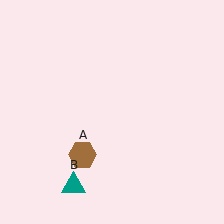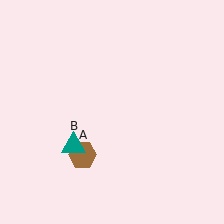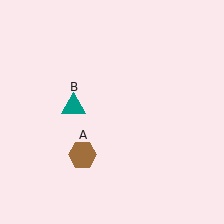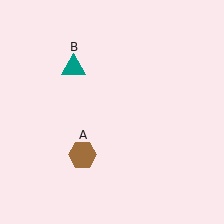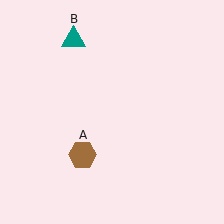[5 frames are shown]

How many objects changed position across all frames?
1 object changed position: teal triangle (object B).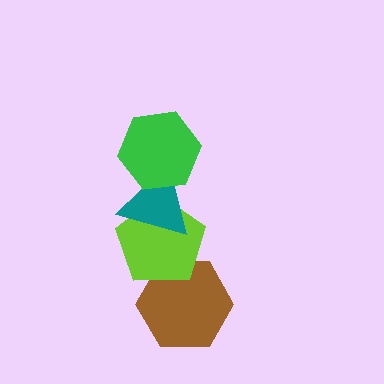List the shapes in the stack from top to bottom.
From top to bottom: the green hexagon, the teal triangle, the lime pentagon, the brown hexagon.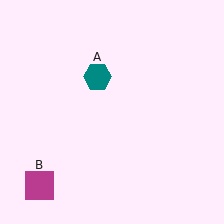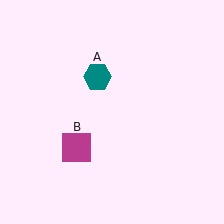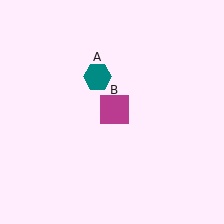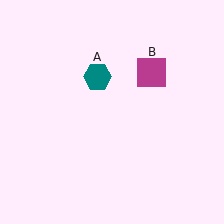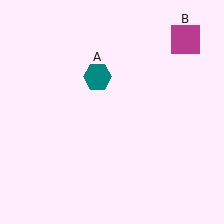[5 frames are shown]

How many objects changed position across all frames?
1 object changed position: magenta square (object B).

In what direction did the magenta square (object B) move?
The magenta square (object B) moved up and to the right.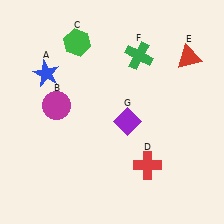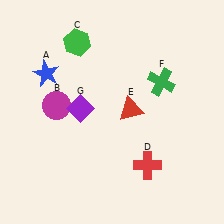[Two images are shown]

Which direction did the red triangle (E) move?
The red triangle (E) moved left.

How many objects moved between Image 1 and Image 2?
3 objects moved between the two images.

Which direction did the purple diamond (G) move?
The purple diamond (G) moved left.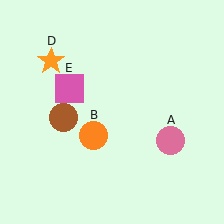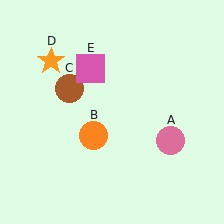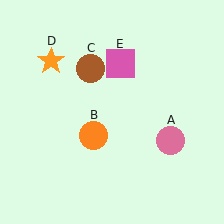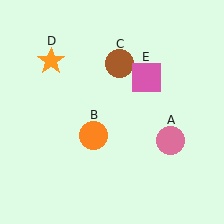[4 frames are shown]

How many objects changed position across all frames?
2 objects changed position: brown circle (object C), pink square (object E).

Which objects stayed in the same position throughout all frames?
Pink circle (object A) and orange circle (object B) and orange star (object D) remained stationary.